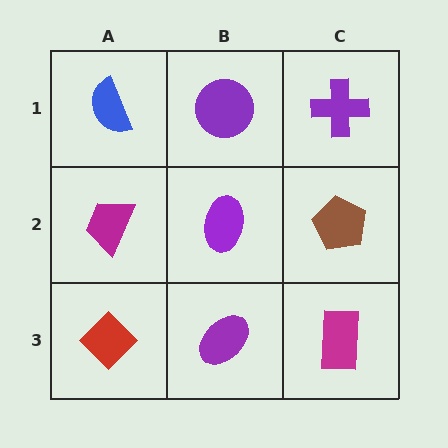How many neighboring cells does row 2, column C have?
3.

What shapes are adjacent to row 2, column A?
A blue semicircle (row 1, column A), a red diamond (row 3, column A), a purple ellipse (row 2, column B).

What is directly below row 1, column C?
A brown pentagon.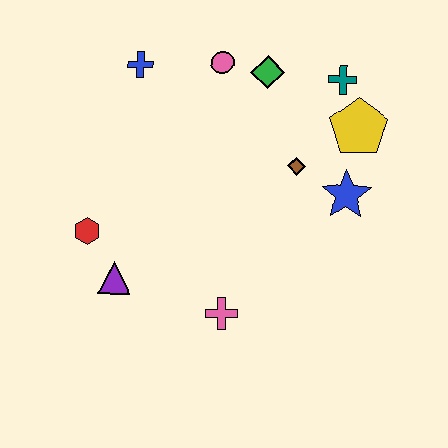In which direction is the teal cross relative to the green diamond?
The teal cross is to the right of the green diamond.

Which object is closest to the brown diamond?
The blue star is closest to the brown diamond.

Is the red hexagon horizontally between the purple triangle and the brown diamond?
No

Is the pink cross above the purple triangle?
No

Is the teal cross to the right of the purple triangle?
Yes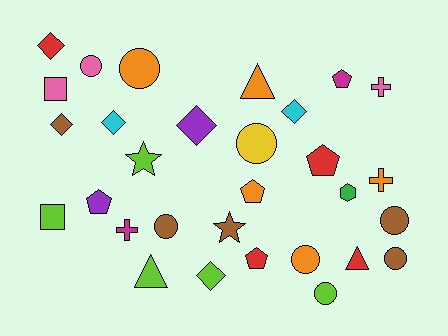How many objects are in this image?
There are 30 objects.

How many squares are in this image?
There are 2 squares.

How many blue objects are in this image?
There are no blue objects.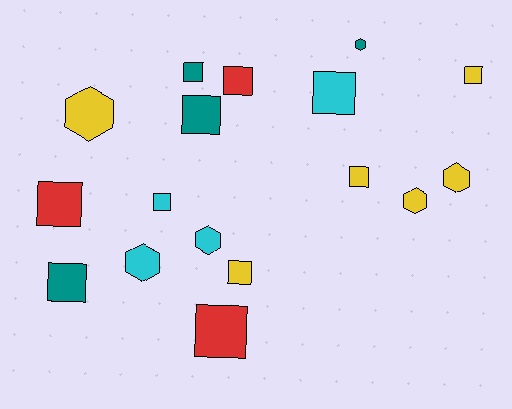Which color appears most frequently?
Yellow, with 6 objects.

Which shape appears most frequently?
Square, with 11 objects.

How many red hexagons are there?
There are no red hexagons.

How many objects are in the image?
There are 17 objects.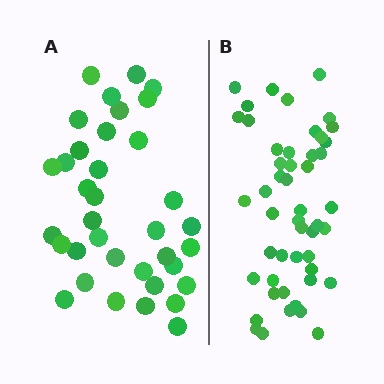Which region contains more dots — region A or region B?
Region B (the right region) has more dots.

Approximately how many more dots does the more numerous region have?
Region B has approximately 15 more dots than region A.